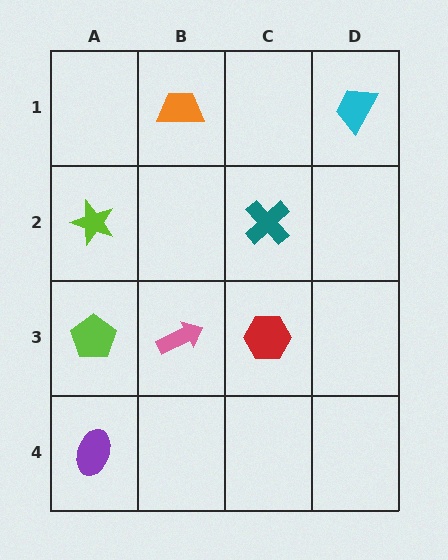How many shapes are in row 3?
3 shapes.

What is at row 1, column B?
An orange trapezoid.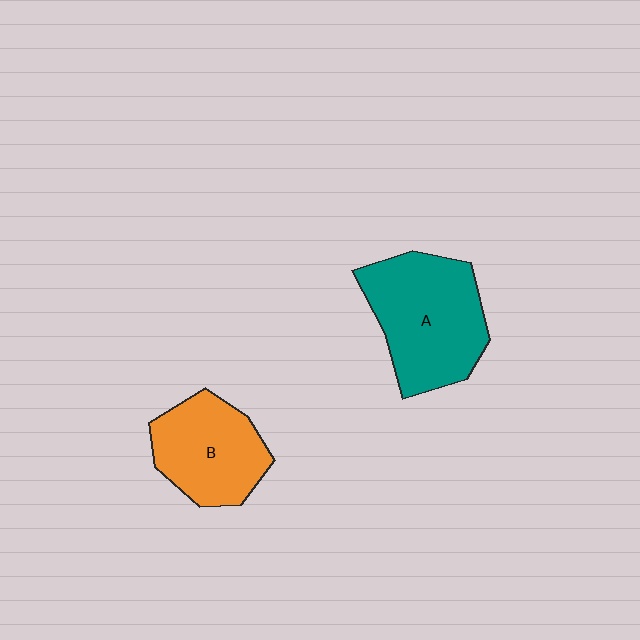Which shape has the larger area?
Shape A (teal).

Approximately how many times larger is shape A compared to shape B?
Approximately 1.3 times.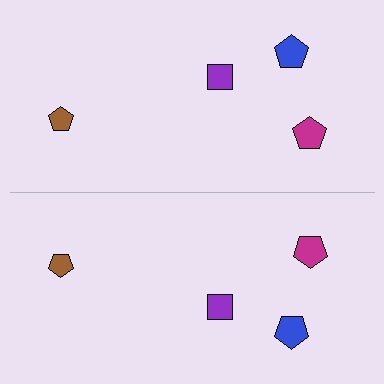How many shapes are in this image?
There are 8 shapes in this image.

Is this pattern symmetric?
Yes, this pattern has bilateral (reflection) symmetry.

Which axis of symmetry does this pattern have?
The pattern has a horizontal axis of symmetry running through the center of the image.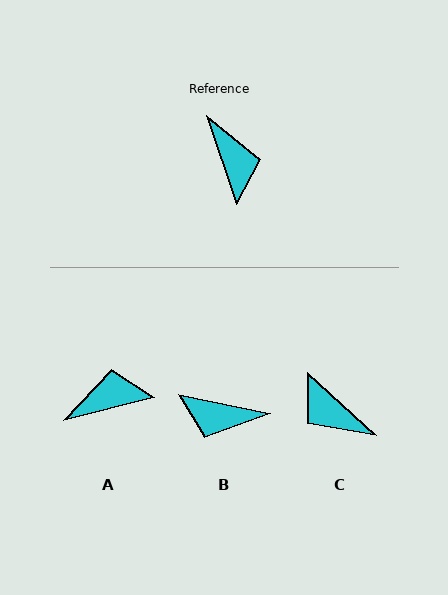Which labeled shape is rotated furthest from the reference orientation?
C, about 151 degrees away.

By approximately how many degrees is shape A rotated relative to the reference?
Approximately 86 degrees counter-clockwise.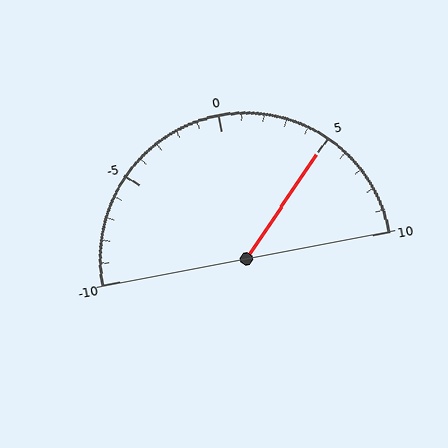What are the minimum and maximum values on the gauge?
The gauge ranges from -10 to 10.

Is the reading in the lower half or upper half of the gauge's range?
The reading is in the upper half of the range (-10 to 10).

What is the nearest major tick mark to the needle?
The nearest major tick mark is 5.